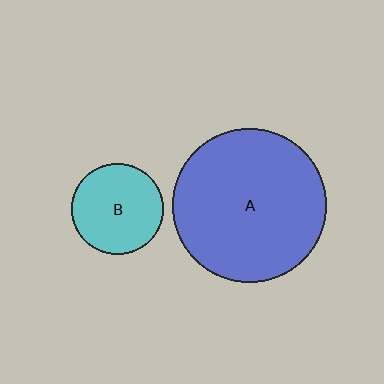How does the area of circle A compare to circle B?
Approximately 2.9 times.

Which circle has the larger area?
Circle A (blue).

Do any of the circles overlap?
No, none of the circles overlap.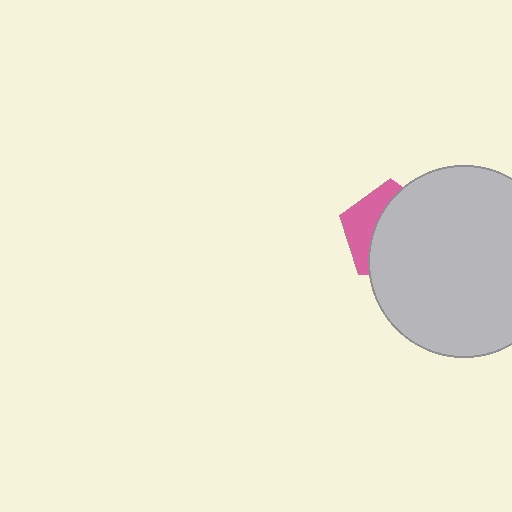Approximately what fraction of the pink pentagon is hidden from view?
Roughly 66% of the pink pentagon is hidden behind the light gray circle.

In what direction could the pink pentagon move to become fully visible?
The pink pentagon could move left. That would shift it out from behind the light gray circle entirely.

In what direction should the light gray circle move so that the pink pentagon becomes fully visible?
The light gray circle should move right. That is the shortest direction to clear the overlap and leave the pink pentagon fully visible.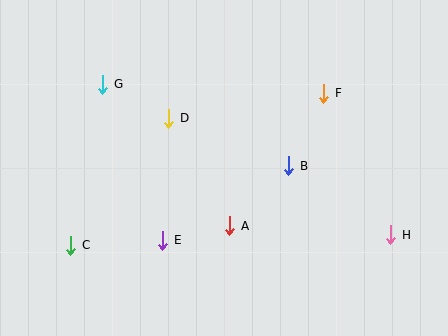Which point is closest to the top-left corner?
Point G is closest to the top-left corner.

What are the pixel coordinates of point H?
Point H is at (391, 235).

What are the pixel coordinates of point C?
Point C is at (71, 245).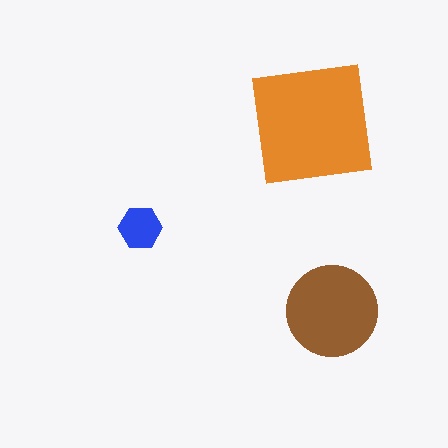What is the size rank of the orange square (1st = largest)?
1st.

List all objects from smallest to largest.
The blue hexagon, the brown circle, the orange square.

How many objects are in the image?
There are 3 objects in the image.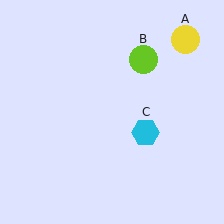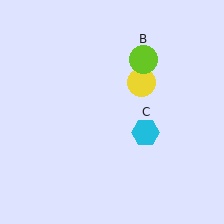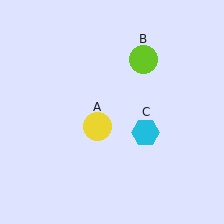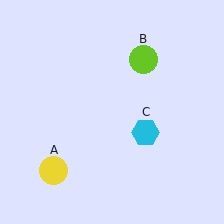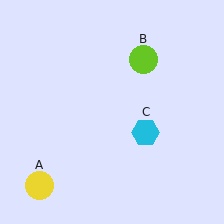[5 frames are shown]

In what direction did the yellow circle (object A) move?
The yellow circle (object A) moved down and to the left.